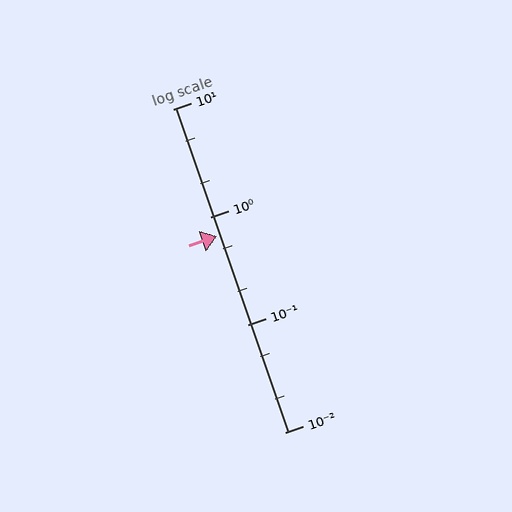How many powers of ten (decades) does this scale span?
The scale spans 3 decades, from 0.01 to 10.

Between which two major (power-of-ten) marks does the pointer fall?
The pointer is between 0.1 and 1.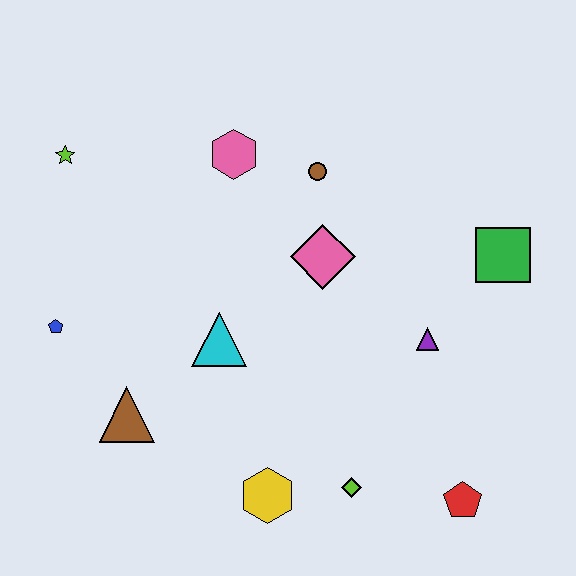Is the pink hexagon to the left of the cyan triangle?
No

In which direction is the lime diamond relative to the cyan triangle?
The lime diamond is below the cyan triangle.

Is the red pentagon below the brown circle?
Yes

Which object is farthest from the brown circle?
The red pentagon is farthest from the brown circle.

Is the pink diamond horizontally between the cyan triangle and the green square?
Yes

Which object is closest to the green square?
The purple triangle is closest to the green square.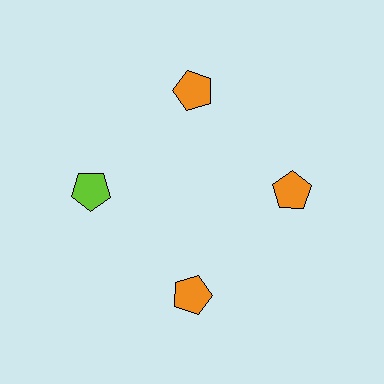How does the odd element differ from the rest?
It has a different color: lime instead of orange.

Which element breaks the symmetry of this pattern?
The lime pentagon at roughly the 9 o'clock position breaks the symmetry. All other shapes are orange pentagons.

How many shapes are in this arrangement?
There are 4 shapes arranged in a ring pattern.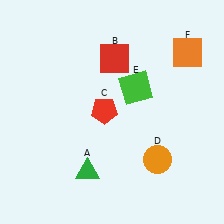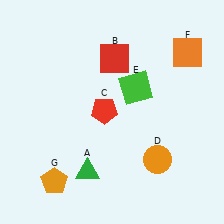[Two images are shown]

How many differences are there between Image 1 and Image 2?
There is 1 difference between the two images.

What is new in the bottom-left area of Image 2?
An orange pentagon (G) was added in the bottom-left area of Image 2.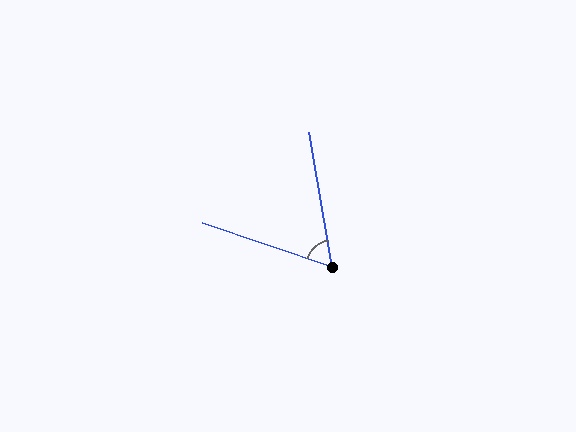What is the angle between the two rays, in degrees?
Approximately 61 degrees.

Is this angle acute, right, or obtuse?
It is acute.